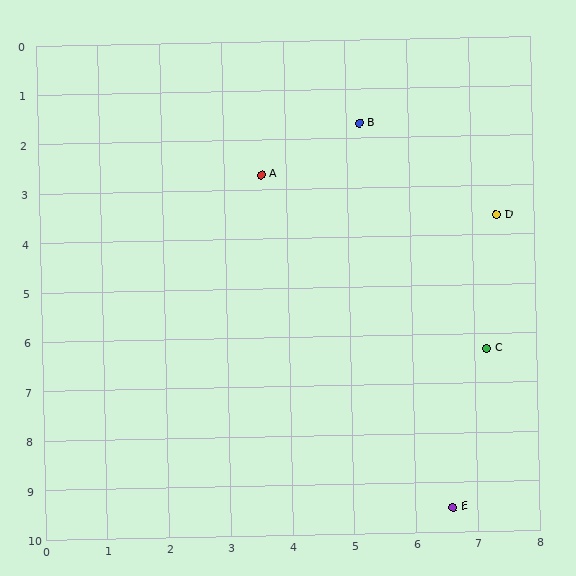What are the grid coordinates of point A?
Point A is at approximately (3.6, 2.7).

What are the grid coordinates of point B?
Point B is at approximately (5.2, 1.7).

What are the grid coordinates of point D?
Point D is at approximately (7.4, 3.6).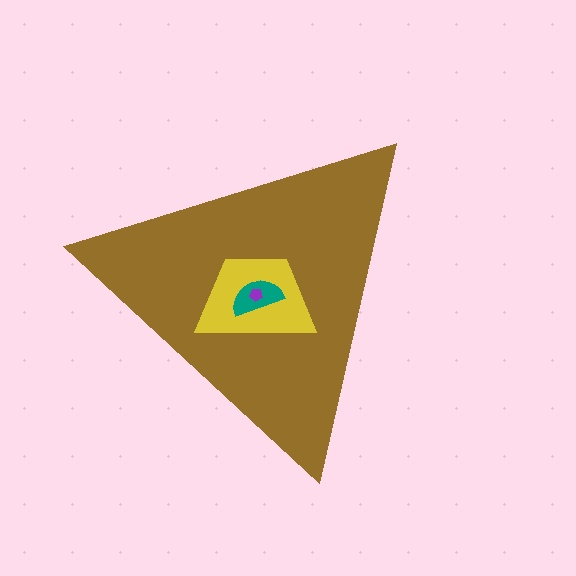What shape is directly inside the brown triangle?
The yellow trapezoid.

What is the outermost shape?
The brown triangle.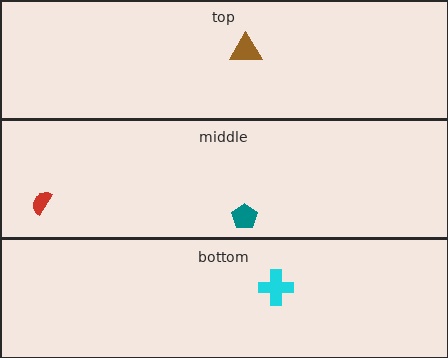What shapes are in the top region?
The brown triangle.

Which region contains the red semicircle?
The middle region.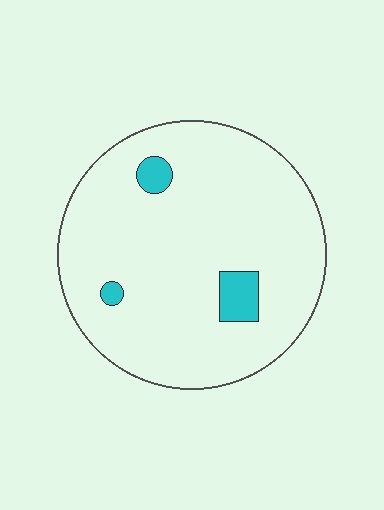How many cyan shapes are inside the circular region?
3.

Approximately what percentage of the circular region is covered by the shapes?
Approximately 5%.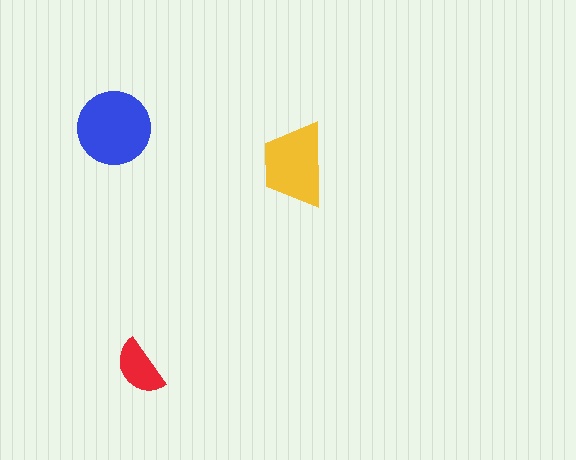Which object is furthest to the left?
The blue circle is leftmost.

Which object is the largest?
The blue circle.